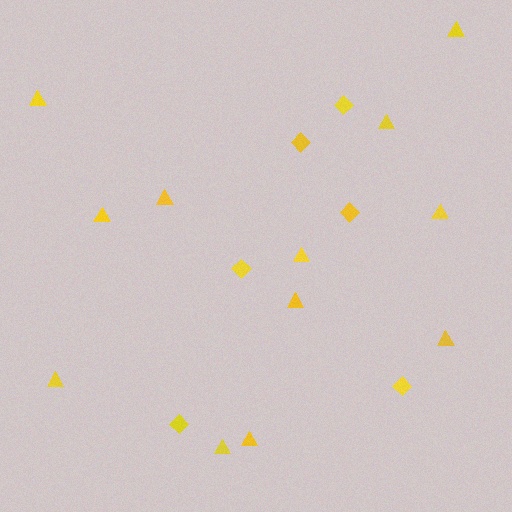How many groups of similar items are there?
There are 2 groups: one group of diamonds (6) and one group of triangles (12).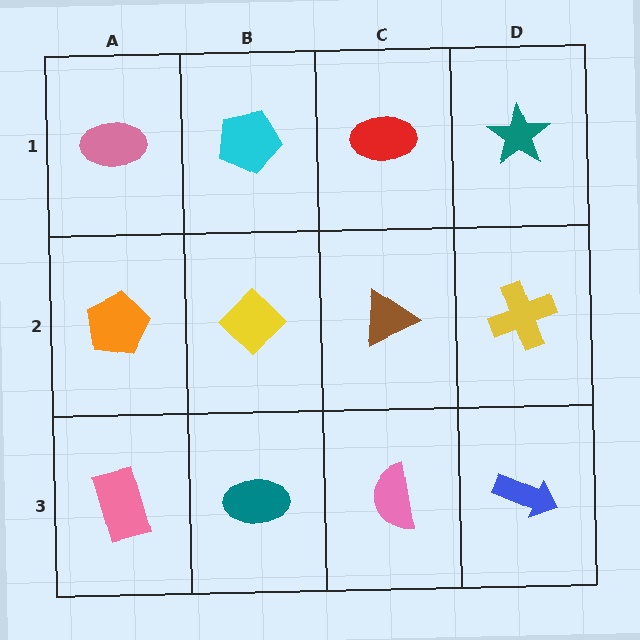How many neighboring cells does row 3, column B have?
3.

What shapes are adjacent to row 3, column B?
A yellow diamond (row 2, column B), a pink rectangle (row 3, column A), a pink semicircle (row 3, column C).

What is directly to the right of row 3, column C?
A blue arrow.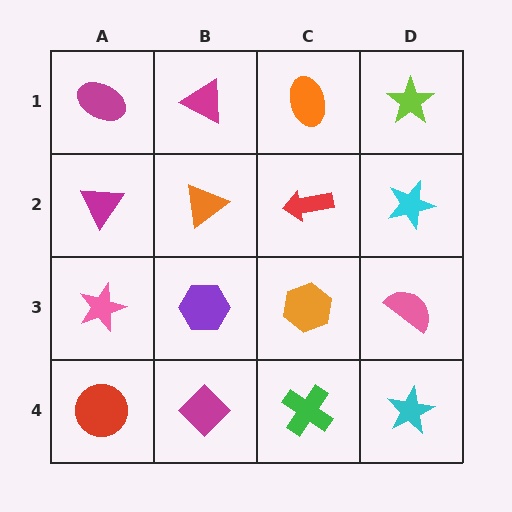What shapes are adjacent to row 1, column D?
A cyan star (row 2, column D), an orange ellipse (row 1, column C).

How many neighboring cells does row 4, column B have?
3.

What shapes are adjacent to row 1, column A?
A magenta triangle (row 2, column A), a magenta triangle (row 1, column B).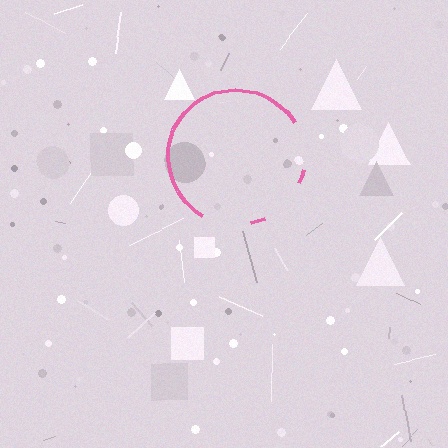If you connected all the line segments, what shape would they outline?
They would outline a circle.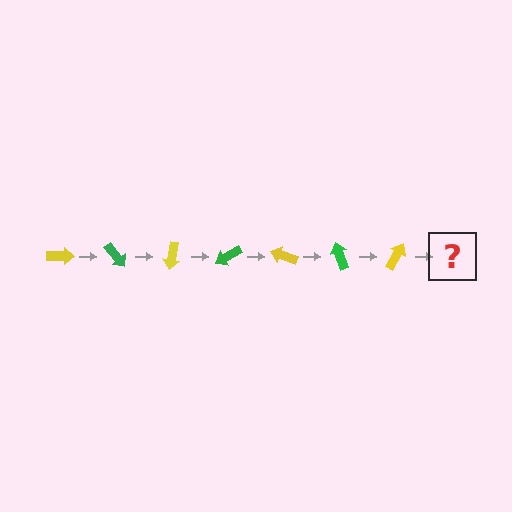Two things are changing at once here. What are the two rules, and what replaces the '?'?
The two rules are that it rotates 50 degrees each step and the color cycles through yellow and green. The '?' should be a green arrow, rotated 350 degrees from the start.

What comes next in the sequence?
The next element should be a green arrow, rotated 350 degrees from the start.